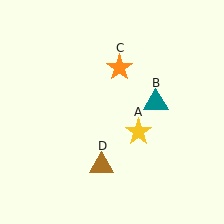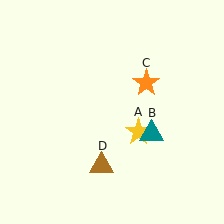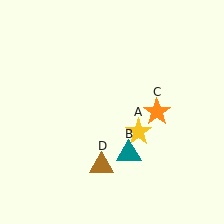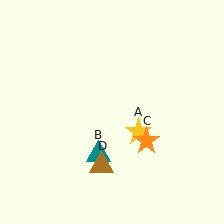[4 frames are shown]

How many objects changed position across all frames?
2 objects changed position: teal triangle (object B), orange star (object C).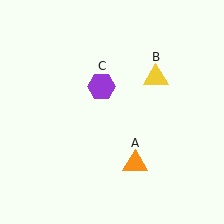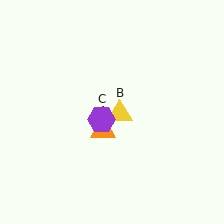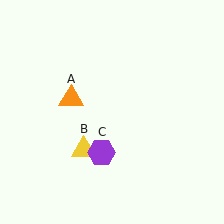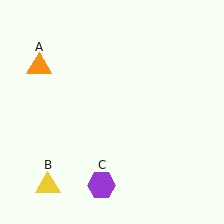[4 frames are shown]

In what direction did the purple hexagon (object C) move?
The purple hexagon (object C) moved down.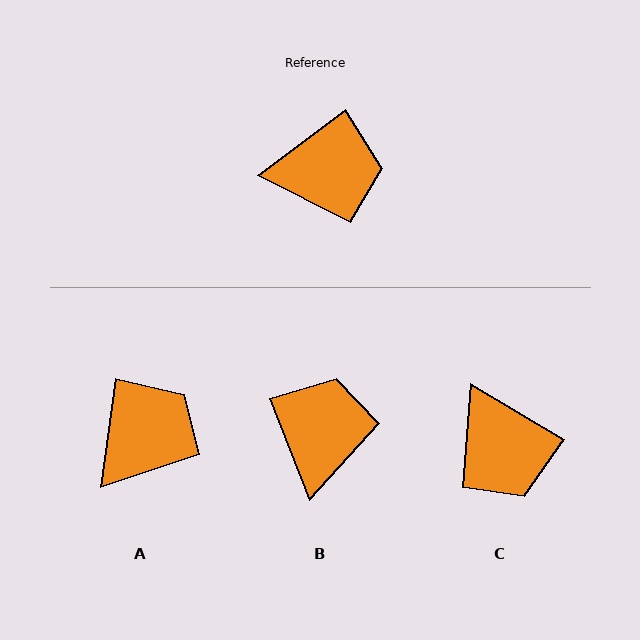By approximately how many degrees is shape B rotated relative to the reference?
Approximately 75 degrees counter-clockwise.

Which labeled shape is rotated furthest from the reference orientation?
B, about 75 degrees away.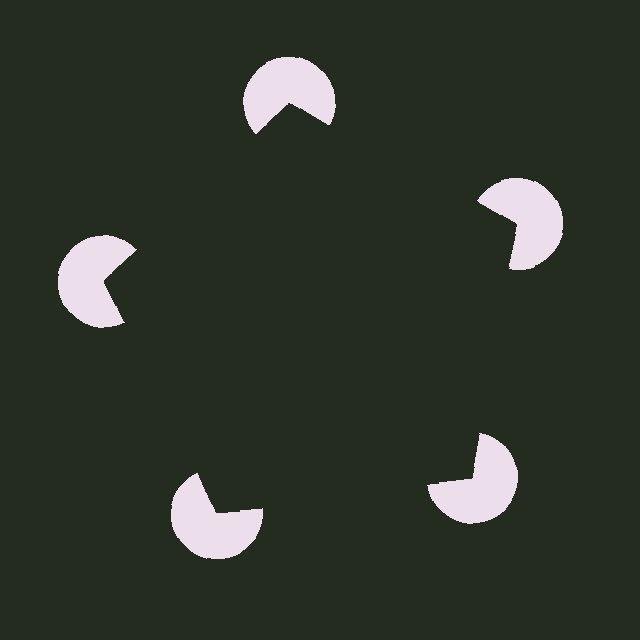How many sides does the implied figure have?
5 sides.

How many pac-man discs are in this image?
There are 5 — one at each vertex of the illusory pentagon.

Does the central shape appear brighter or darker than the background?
It typically appears slightly darker than the background, even though no actual brightness change is drawn.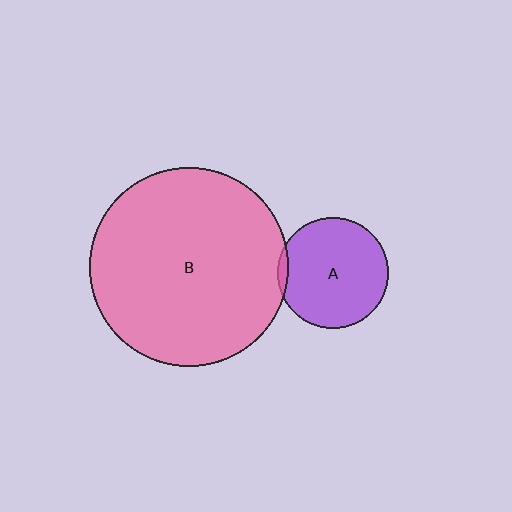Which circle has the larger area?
Circle B (pink).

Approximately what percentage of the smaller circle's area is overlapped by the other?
Approximately 5%.